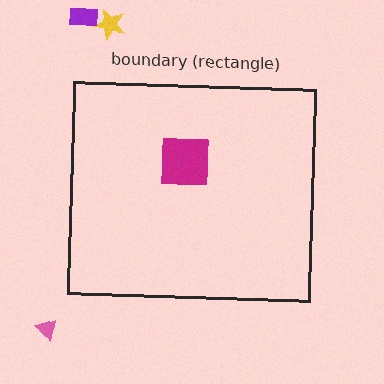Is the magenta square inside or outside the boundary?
Inside.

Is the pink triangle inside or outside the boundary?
Outside.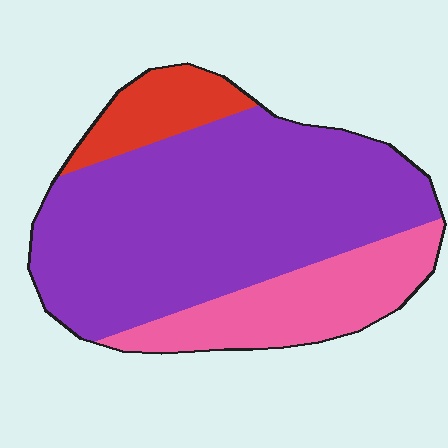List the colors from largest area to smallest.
From largest to smallest: purple, pink, red.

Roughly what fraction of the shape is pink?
Pink takes up between a sixth and a third of the shape.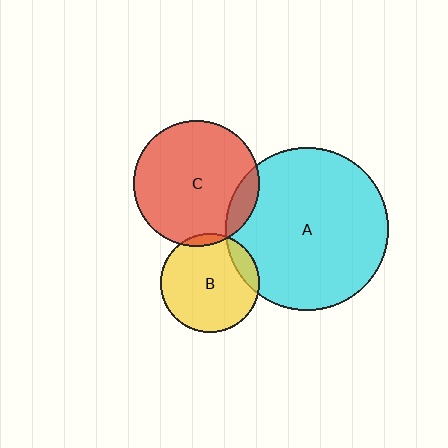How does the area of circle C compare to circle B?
Approximately 1.6 times.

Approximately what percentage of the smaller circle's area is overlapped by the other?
Approximately 10%.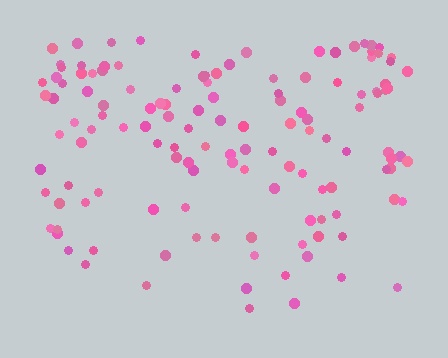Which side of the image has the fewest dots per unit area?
The bottom.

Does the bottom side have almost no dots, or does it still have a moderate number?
Still a moderate number, just noticeably fewer than the top.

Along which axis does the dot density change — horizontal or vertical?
Vertical.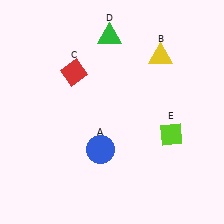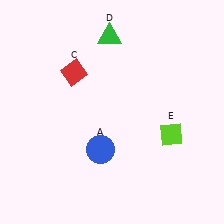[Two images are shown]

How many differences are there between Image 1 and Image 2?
There is 1 difference between the two images.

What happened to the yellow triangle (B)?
The yellow triangle (B) was removed in Image 2. It was in the top-right area of Image 1.